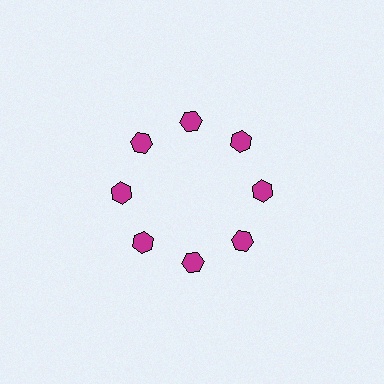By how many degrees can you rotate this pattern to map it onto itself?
The pattern maps onto itself every 45 degrees of rotation.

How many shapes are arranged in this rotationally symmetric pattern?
There are 8 shapes, arranged in 8 groups of 1.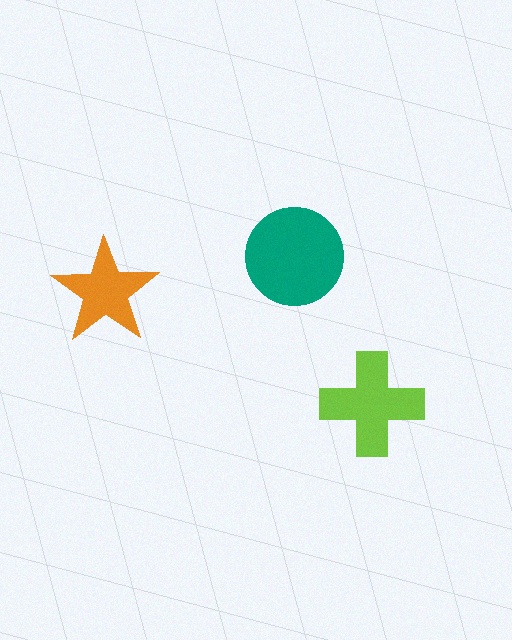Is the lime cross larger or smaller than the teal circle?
Smaller.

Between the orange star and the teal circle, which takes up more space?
The teal circle.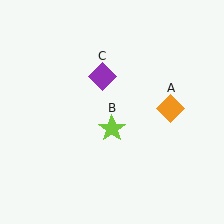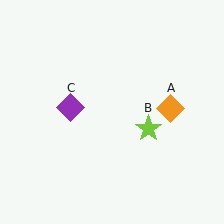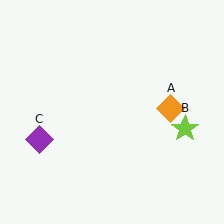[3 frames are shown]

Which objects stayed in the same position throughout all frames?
Orange diamond (object A) remained stationary.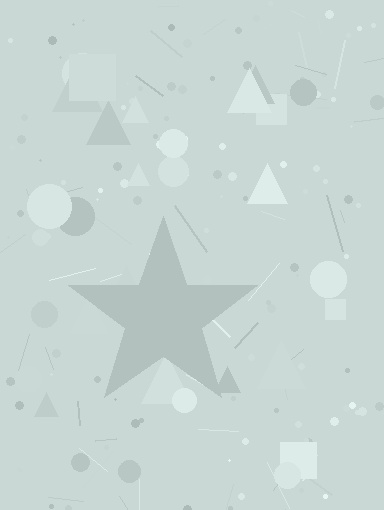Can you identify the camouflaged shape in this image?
The camouflaged shape is a star.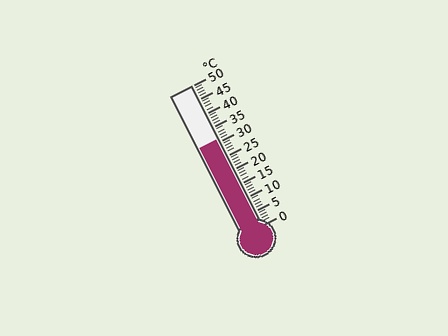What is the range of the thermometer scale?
The thermometer scale ranges from 0°C to 50°C.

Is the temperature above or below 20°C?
The temperature is above 20°C.